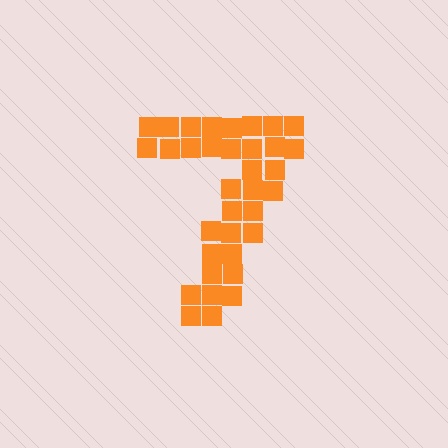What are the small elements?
The small elements are squares.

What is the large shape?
The large shape is the digit 7.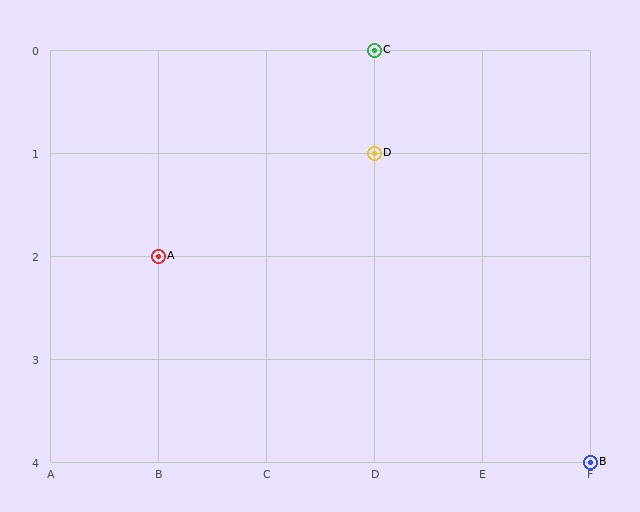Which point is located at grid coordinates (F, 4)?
Point B is at (F, 4).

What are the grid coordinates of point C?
Point C is at grid coordinates (D, 0).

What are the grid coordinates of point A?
Point A is at grid coordinates (B, 2).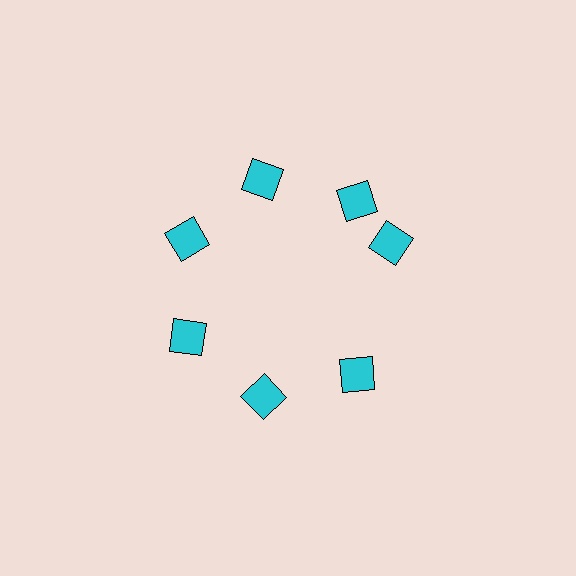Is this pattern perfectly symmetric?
No. The 7 cyan diamonds are arranged in a ring, but one element near the 3 o'clock position is rotated out of alignment along the ring, breaking the 7-fold rotational symmetry.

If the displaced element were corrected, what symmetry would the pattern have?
It would have 7-fold rotational symmetry — the pattern would map onto itself every 51 degrees.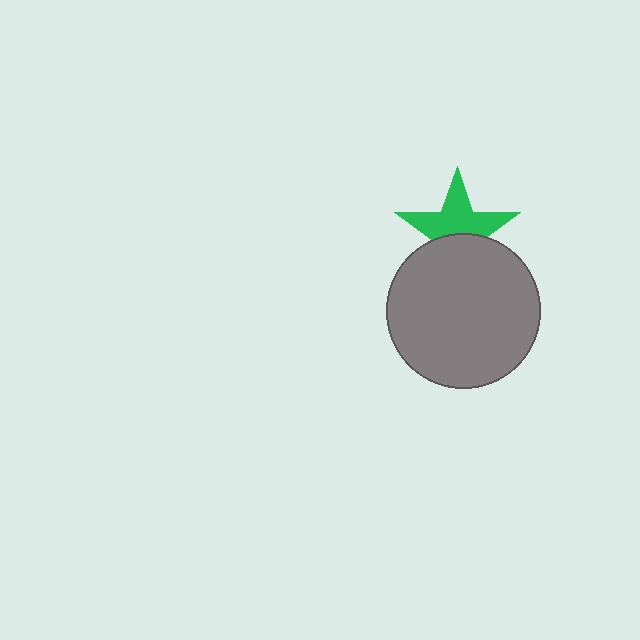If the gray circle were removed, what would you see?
You would see the complete green star.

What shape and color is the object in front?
The object in front is a gray circle.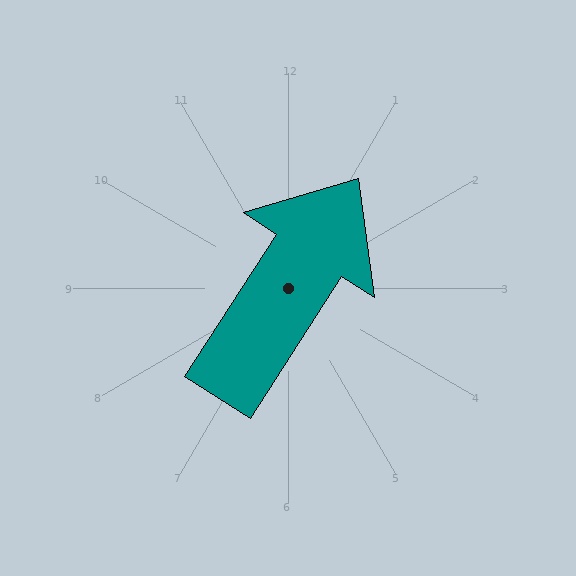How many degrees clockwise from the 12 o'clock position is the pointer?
Approximately 33 degrees.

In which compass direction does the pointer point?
Northeast.